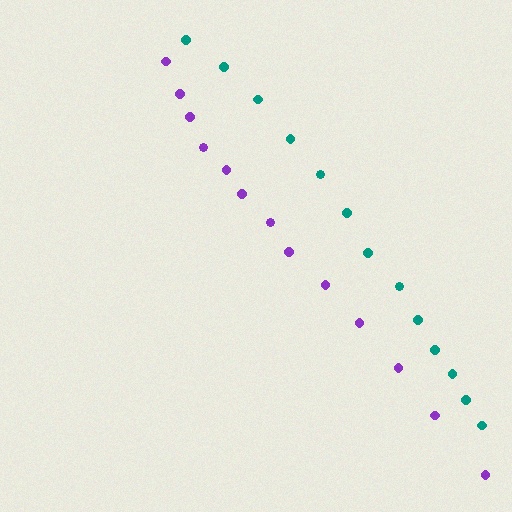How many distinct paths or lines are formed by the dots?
There are 2 distinct paths.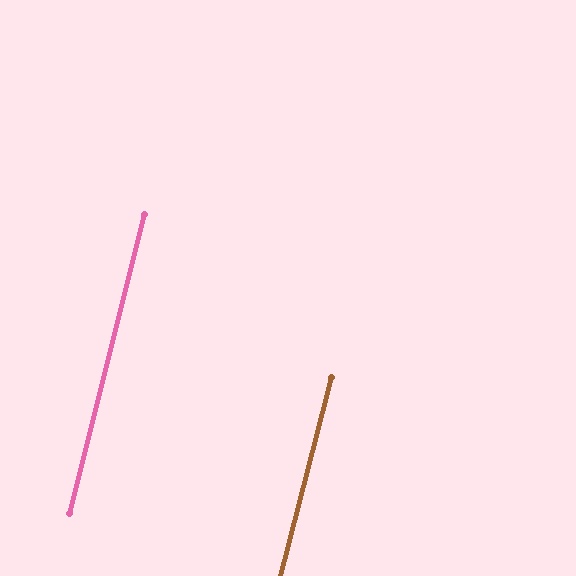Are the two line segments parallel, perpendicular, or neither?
Parallel — their directions differ by only 0.2°.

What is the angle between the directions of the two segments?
Approximately 0 degrees.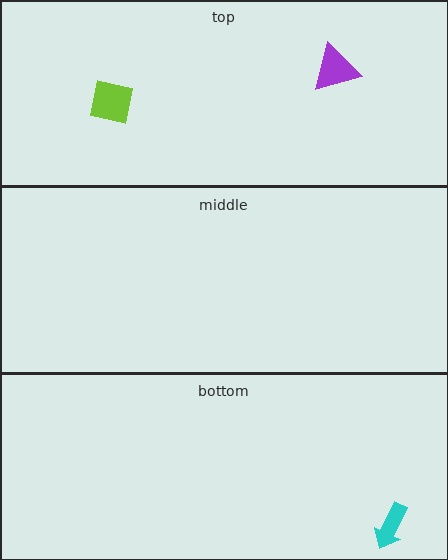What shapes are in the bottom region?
The cyan arrow.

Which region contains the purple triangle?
The top region.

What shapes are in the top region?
The lime square, the purple triangle.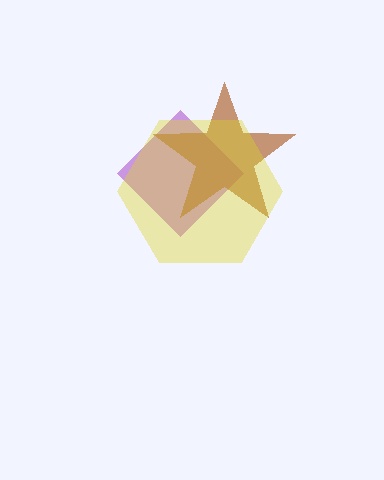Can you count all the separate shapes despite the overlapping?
Yes, there are 3 separate shapes.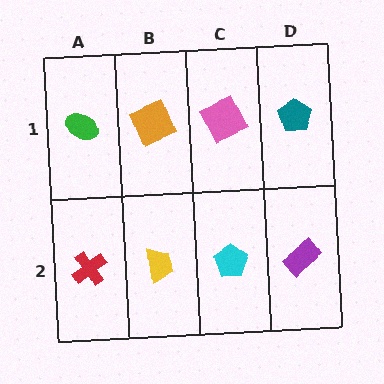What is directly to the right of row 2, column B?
A cyan pentagon.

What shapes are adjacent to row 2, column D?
A teal pentagon (row 1, column D), a cyan pentagon (row 2, column C).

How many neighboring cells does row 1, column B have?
3.